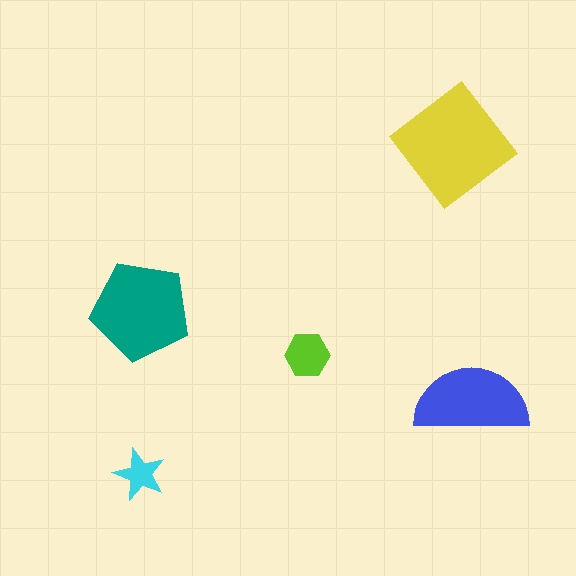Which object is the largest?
The yellow diamond.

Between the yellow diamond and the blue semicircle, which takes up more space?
The yellow diamond.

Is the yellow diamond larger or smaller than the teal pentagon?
Larger.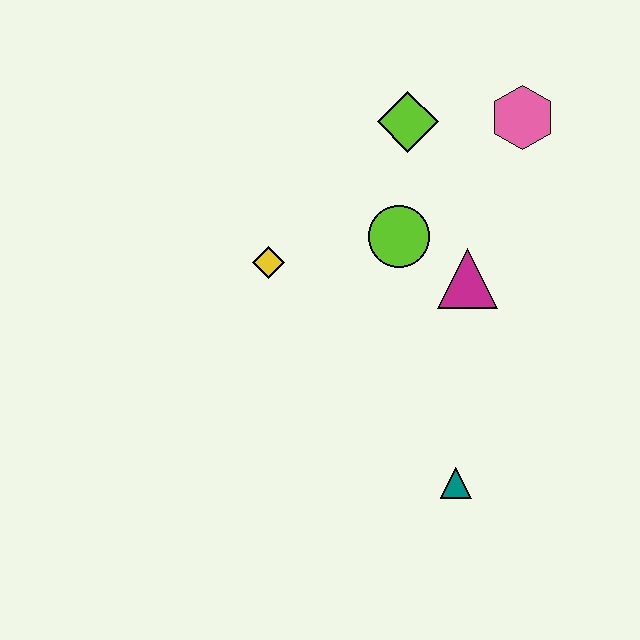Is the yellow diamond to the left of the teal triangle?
Yes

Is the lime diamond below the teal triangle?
No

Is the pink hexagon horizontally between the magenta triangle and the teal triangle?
No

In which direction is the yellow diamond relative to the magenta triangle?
The yellow diamond is to the left of the magenta triangle.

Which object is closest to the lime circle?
The magenta triangle is closest to the lime circle.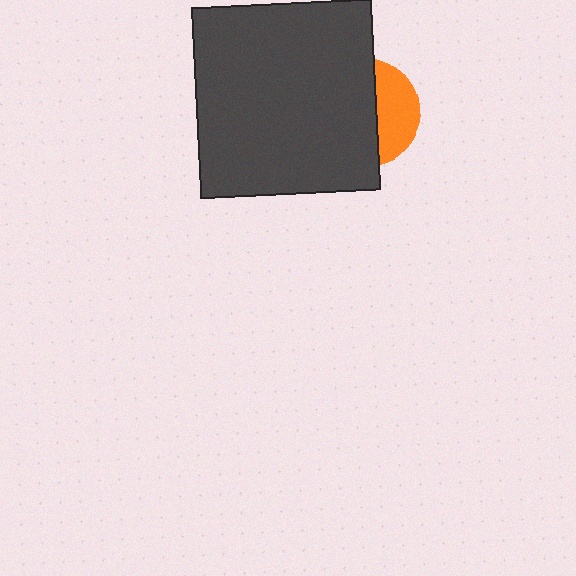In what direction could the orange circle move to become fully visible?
The orange circle could move right. That would shift it out from behind the dark gray rectangle entirely.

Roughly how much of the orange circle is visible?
A small part of it is visible (roughly 38%).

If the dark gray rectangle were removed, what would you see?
You would see the complete orange circle.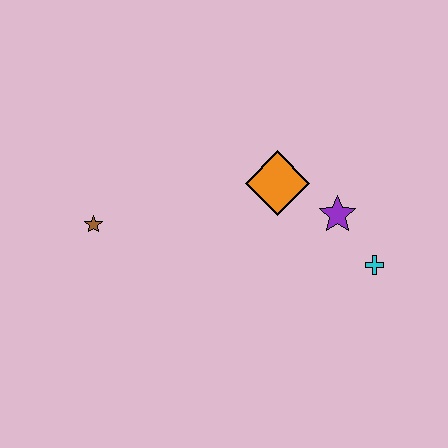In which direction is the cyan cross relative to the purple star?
The cyan cross is below the purple star.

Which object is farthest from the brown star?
The cyan cross is farthest from the brown star.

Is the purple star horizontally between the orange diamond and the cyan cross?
Yes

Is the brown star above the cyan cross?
Yes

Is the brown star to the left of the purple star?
Yes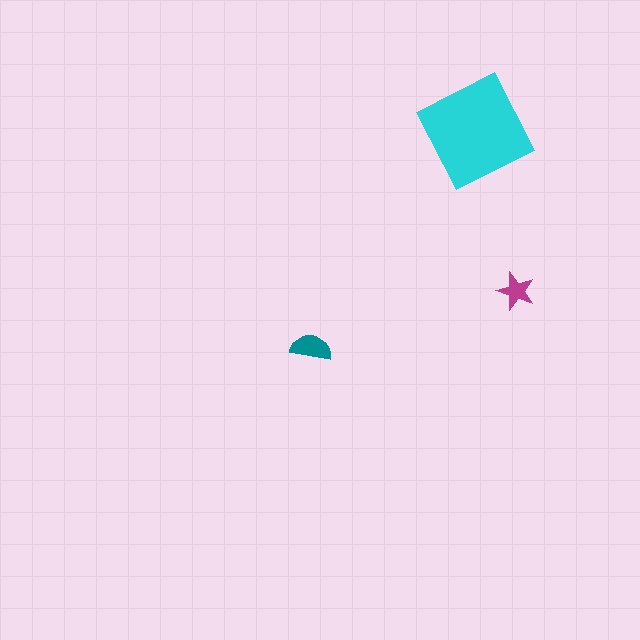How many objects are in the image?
There are 3 objects in the image.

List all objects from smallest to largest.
The magenta star, the teal semicircle, the cyan diamond.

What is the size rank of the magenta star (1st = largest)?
3rd.